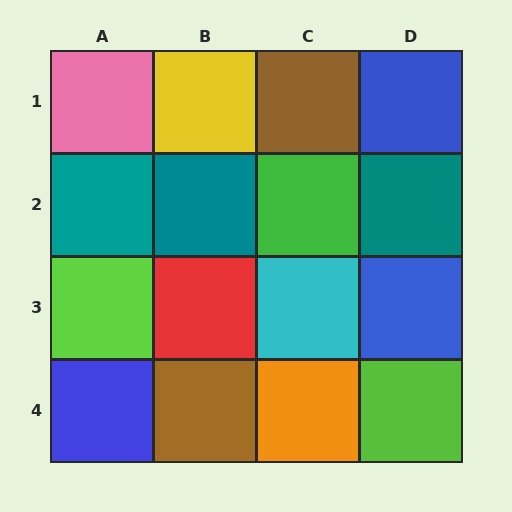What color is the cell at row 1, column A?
Pink.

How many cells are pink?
1 cell is pink.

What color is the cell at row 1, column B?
Yellow.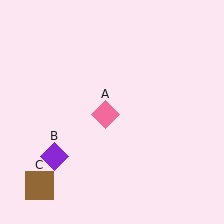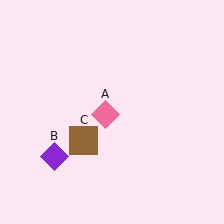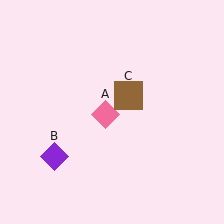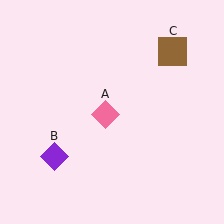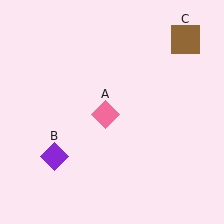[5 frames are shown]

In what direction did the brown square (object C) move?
The brown square (object C) moved up and to the right.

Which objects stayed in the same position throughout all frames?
Pink diamond (object A) and purple diamond (object B) remained stationary.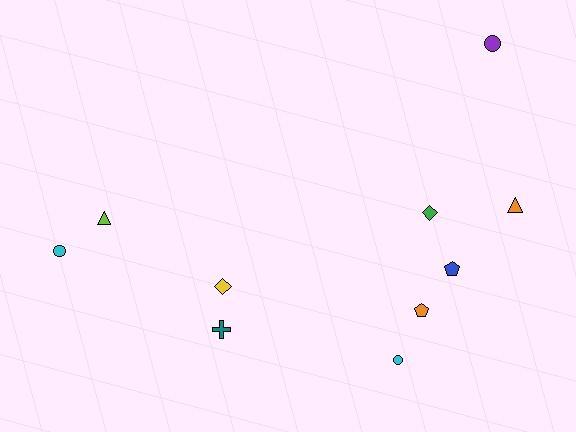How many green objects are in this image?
There is 1 green object.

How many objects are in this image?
There are 10 objects.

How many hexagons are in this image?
There are no hexagons.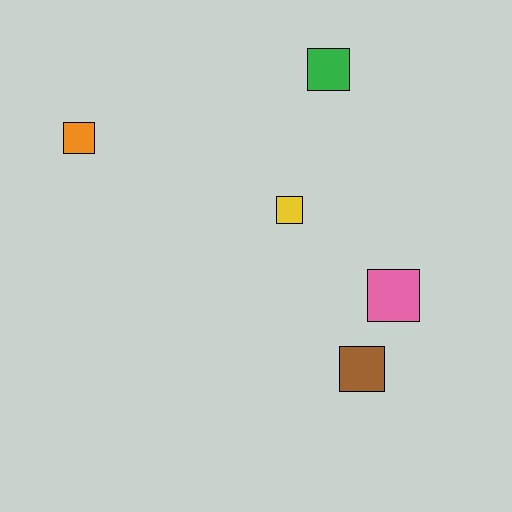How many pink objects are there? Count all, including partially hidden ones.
There is 1 pink object.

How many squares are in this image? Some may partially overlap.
There are 5 squares.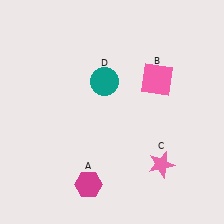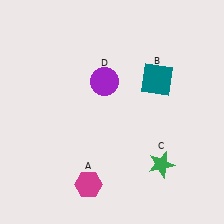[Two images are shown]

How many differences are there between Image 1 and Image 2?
There are 3 differences between the two images.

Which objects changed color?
B changed from pink to teal. C changed from pink to green. D changed from teal to purple.